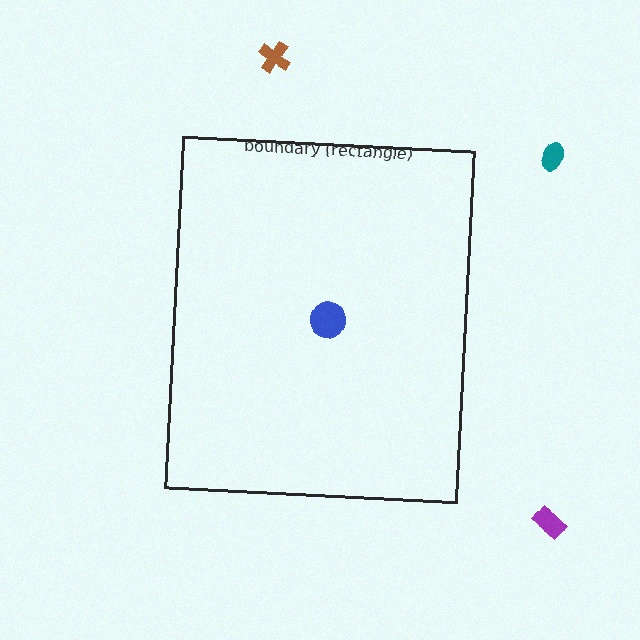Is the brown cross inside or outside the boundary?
Outside.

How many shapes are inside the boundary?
1 inside, 3 outside.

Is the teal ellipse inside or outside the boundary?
Outside.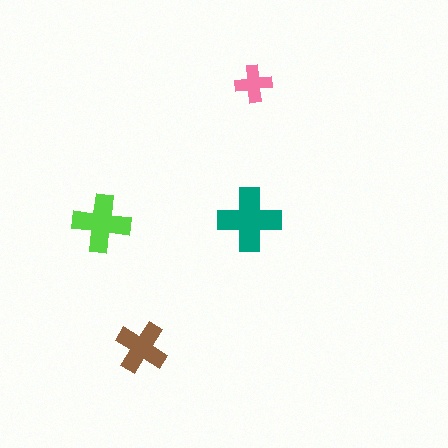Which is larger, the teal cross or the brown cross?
The teal one.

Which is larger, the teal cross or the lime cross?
The teal one.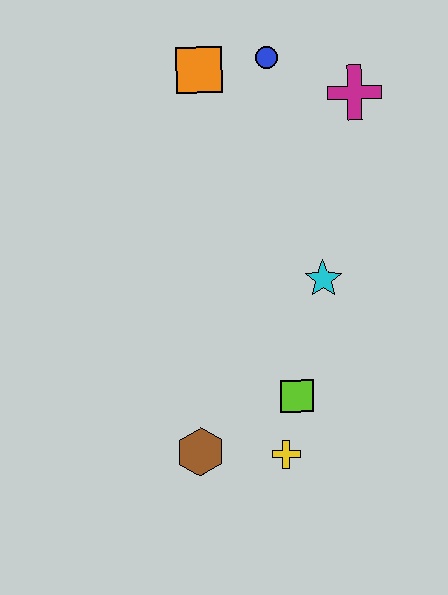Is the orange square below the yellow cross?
No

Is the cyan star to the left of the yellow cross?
No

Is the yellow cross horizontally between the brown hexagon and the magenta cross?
Yes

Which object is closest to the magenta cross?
The blue circle is closest to the magenta cross.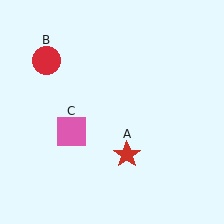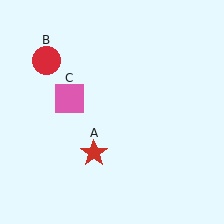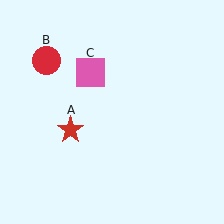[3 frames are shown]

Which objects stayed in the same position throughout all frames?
Red circle (object B) remained stationary.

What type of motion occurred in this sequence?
The red star (object A), pink square (object C) rotated clockwise around the center of the scene.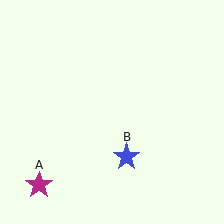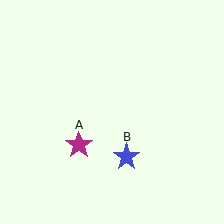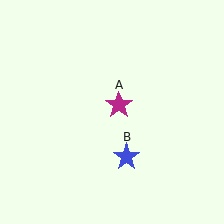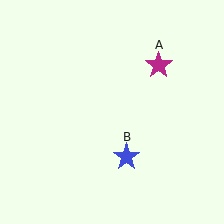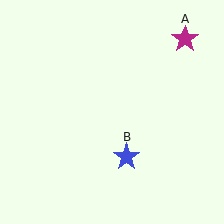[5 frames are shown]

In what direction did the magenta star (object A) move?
The magenta star (object A) moved up and to the right.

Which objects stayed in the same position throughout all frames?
Blue star (object B) remained stationary.